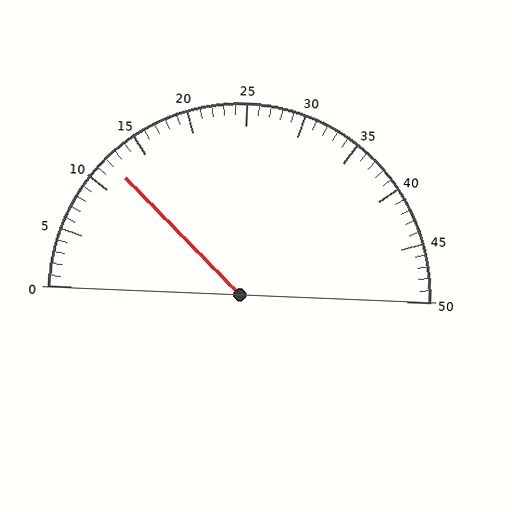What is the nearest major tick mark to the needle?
The nearest major tick mark is 10.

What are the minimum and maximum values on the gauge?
The gauge ranges from 0 to 50.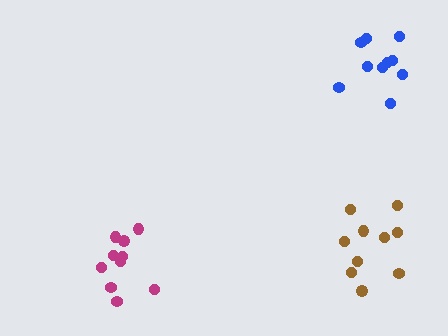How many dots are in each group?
Group 1: 10 dots, Group 2: 10 dots, Group 3: 10 dots (30 total).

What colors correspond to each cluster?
The clusters are colored: magenta, blue, brown.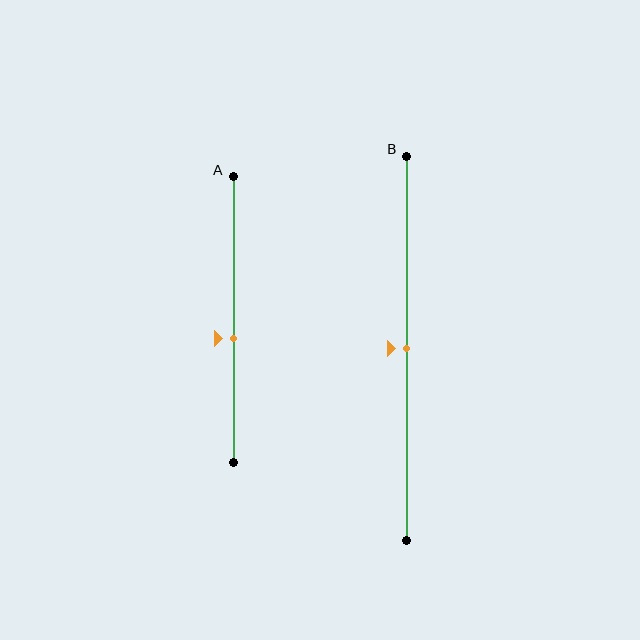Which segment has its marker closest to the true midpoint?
Segment B has its marker closest to the true midpoint.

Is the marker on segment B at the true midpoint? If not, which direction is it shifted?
Yes, the marker on segment B is at the true midpoint.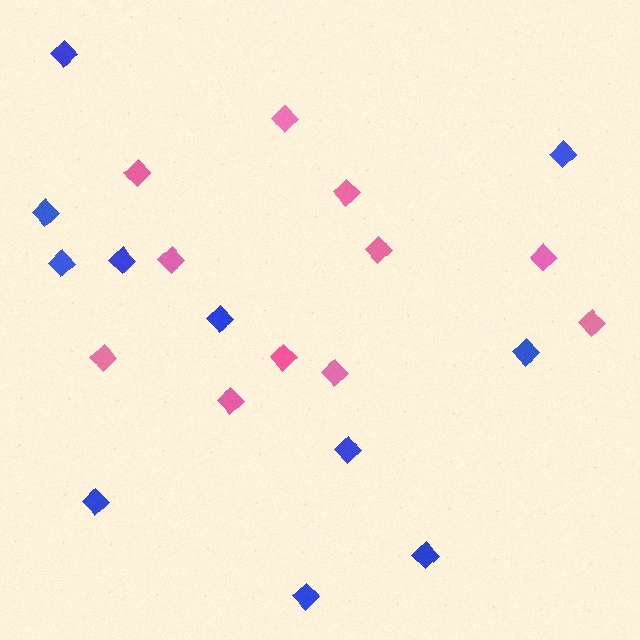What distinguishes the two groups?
There are 2 groups: one group of pink diamonds (11) and one group of blue diamonds (11).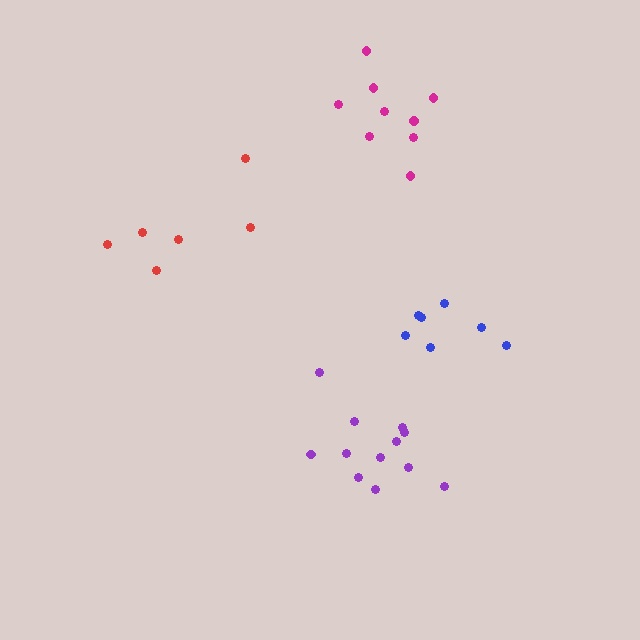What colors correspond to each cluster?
The clusters are colored: red, magenta, purple, blue.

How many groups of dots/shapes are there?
There are 4 groups.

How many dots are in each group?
Group 1: 6 dots, Group 2: 9 dots, Group 3: 12 dots, Group 4: 7 dots (34 total).